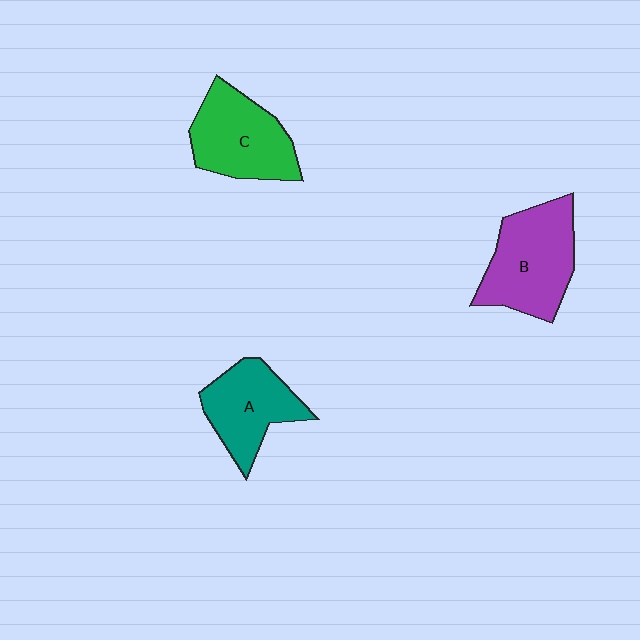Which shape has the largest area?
Shape B (purple).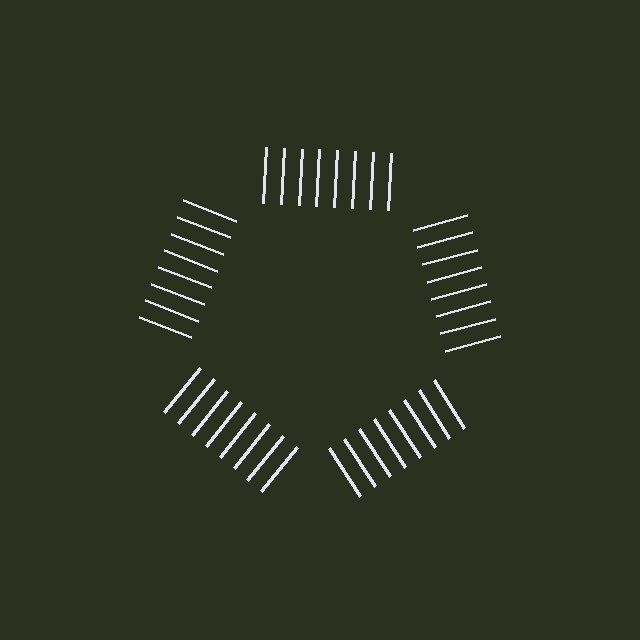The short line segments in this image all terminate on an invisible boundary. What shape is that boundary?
An illusory pentagon — the line segments terminate on its edges but no continuous stroke is drawn.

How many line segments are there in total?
40 — 8 along each of the 5 edges.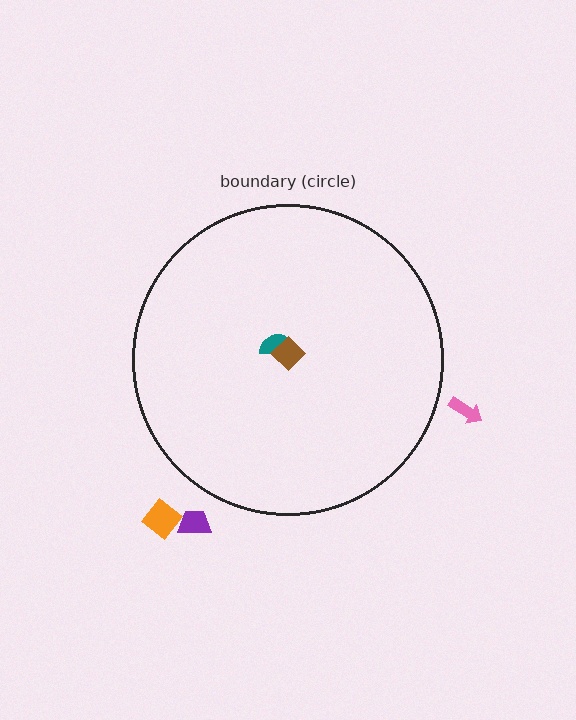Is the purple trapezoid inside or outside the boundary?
Outside.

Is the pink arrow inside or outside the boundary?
Outside.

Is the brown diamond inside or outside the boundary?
Inside.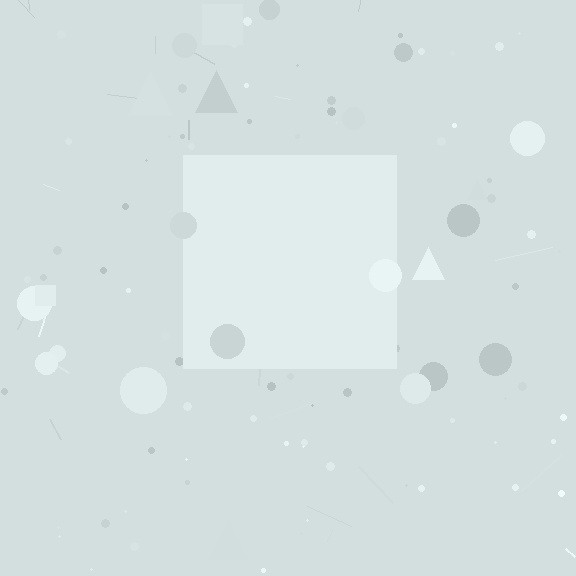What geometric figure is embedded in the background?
A square is embedded in the background.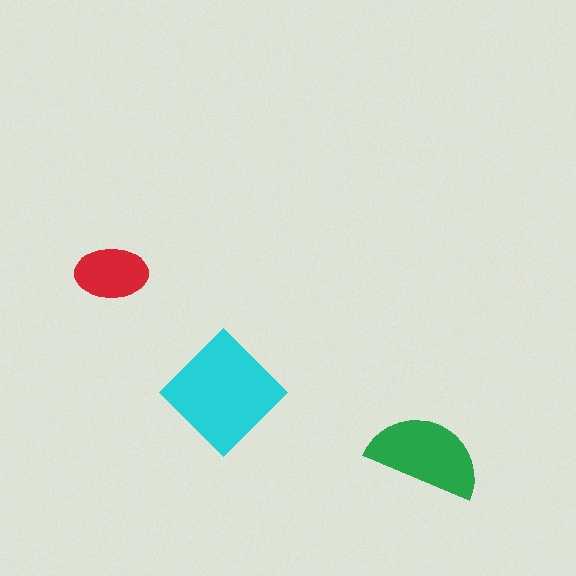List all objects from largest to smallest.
The cyan diamond, the green semicircle, the red ellipse.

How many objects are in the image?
There are 3 objects in the image.